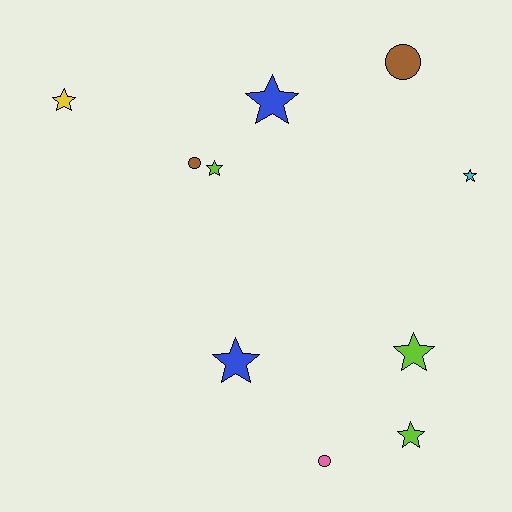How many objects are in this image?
There are 10 objects.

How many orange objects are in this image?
There are no orange objects.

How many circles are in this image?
There are 3 circles.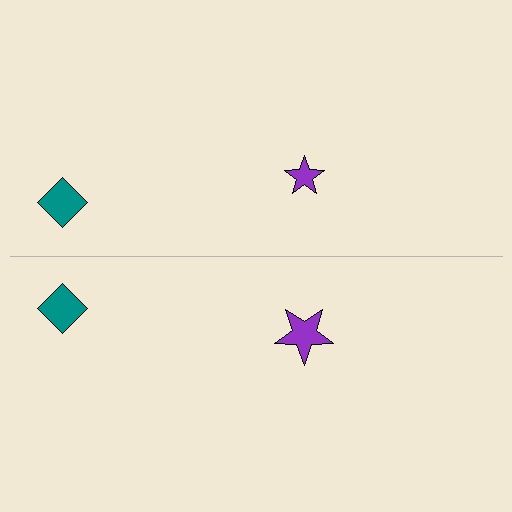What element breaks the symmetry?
The purple star on the bottom side has a different size than its mirror counterpart.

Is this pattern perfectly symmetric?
No, the pattern is not perfectly symmetric. The purple star on the bottom side has a different size than its mirror counterpart.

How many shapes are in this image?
There are 4 shapes in this image.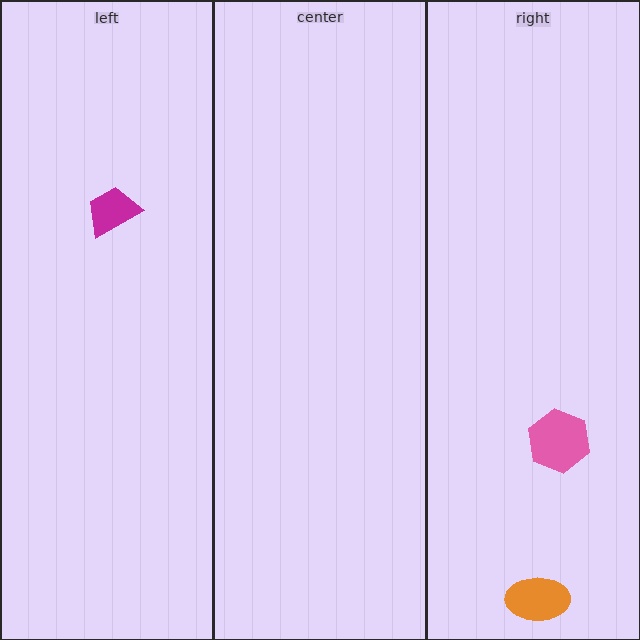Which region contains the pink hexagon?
The right region.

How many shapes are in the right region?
2.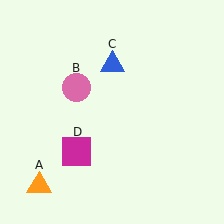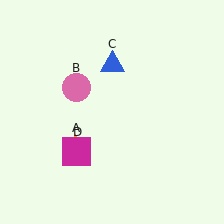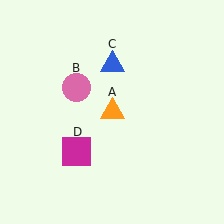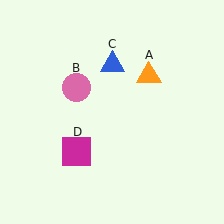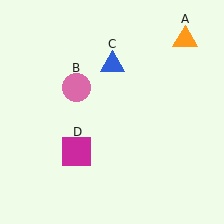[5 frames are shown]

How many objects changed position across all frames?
1 object changed position: orange triangle (object A).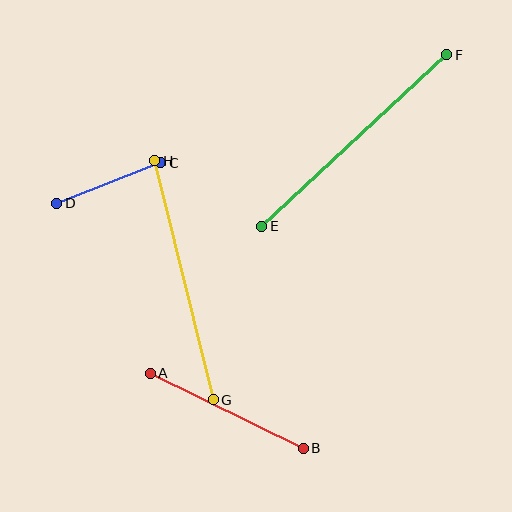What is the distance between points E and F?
The distance is approximately 252 pixels.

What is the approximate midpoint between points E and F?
The midpoint is at approximately (354, 140) pixels.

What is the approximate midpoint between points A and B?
The midpoint is at approximately (227, 411) pixels.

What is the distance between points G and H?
The distance is approximately 246 pixels.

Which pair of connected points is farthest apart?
Points E and F are farthest apart.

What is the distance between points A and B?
The distance is approximately 170 pixels.